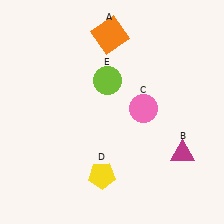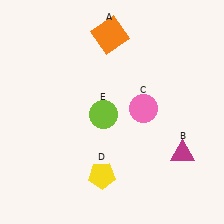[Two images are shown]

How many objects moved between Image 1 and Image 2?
1 object moved between the two images.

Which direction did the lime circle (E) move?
The lime circle (E) moved down.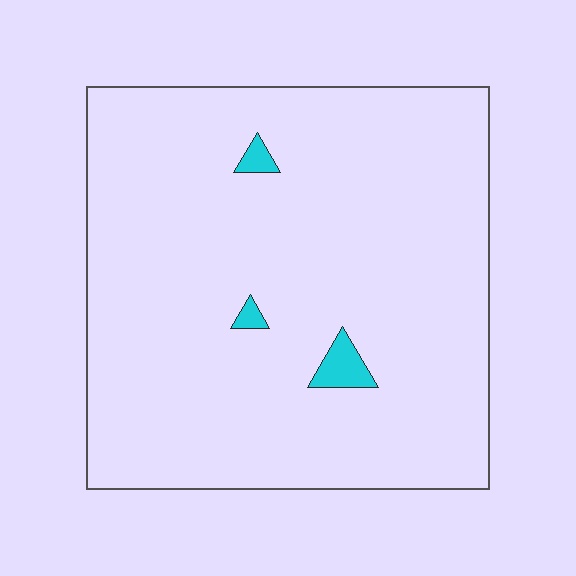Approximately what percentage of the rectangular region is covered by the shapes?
Approximately 0%.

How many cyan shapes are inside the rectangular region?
3.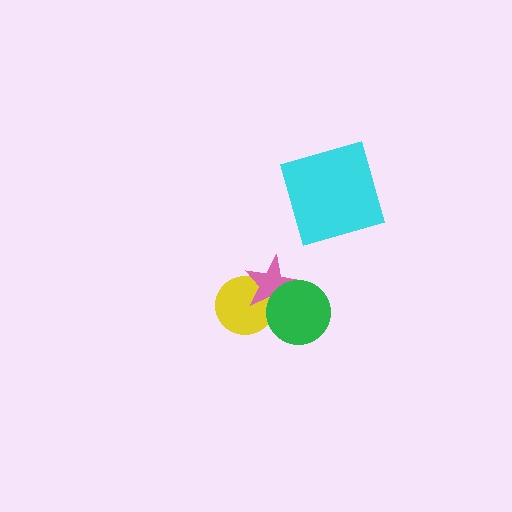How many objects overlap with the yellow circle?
2 objects overlap with the yellow circle.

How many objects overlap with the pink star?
2 objects overlap with the pink star.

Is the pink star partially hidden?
Yes, it is partially covered by another shape.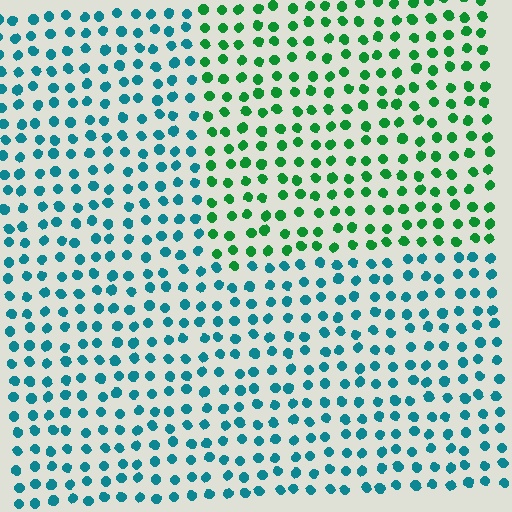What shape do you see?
I see a rectangle.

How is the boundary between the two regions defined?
The boundary is defined purely by a slight shift in hue (about 50 degrees). Spacing, size, and orientation are identical on both sides.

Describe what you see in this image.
The image is filled with small teal elements in a uniform arrangement. A rectangle-shaped region is visible where the elements are tinted to a slightly different hue, forming a subtle color boundary.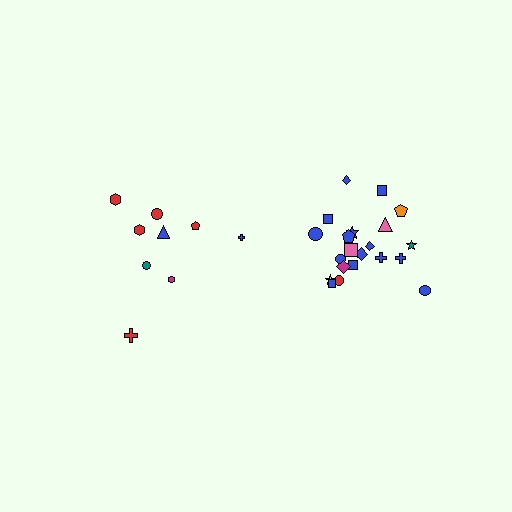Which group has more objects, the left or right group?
The right group.